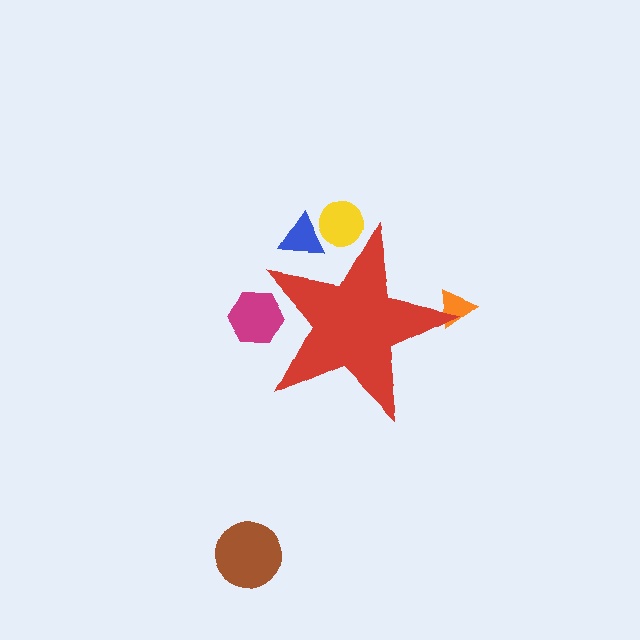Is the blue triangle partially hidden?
Yes, the blue triangle is partially hidden behind the red star.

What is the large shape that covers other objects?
A red star.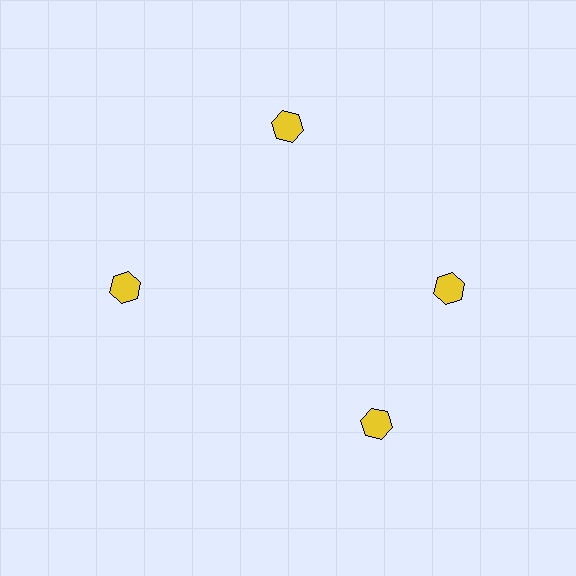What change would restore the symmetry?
The symmetry would be restored by rotating it back into even spacing with its neighbors so that all 4 hexagons sit at equal angles and equal distance from the center.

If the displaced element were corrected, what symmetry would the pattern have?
It would have 4-fold rotational symmetry — the pattern would map onto itself every 90 degrees.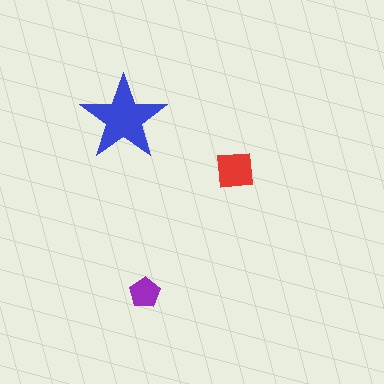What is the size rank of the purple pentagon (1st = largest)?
3rd.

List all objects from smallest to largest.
The purple pentagon, the red square, the blue star.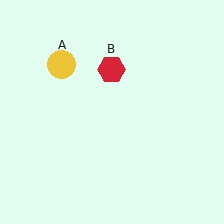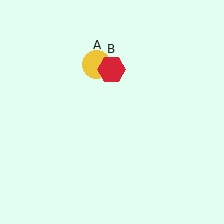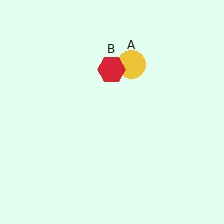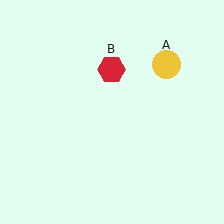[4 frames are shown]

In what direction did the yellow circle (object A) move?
The yellow circle (object A) moved right.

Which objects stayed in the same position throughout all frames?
Red hexagon (object B) remained stationary.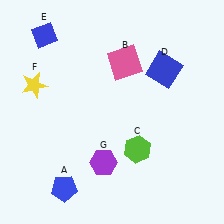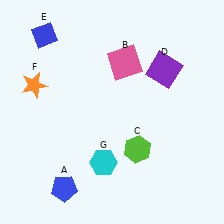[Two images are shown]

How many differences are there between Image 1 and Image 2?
There are 3 differences between the two images.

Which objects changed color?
D changed from blue to purple. F changed from yellow to orange. G changed from purple to cyan.